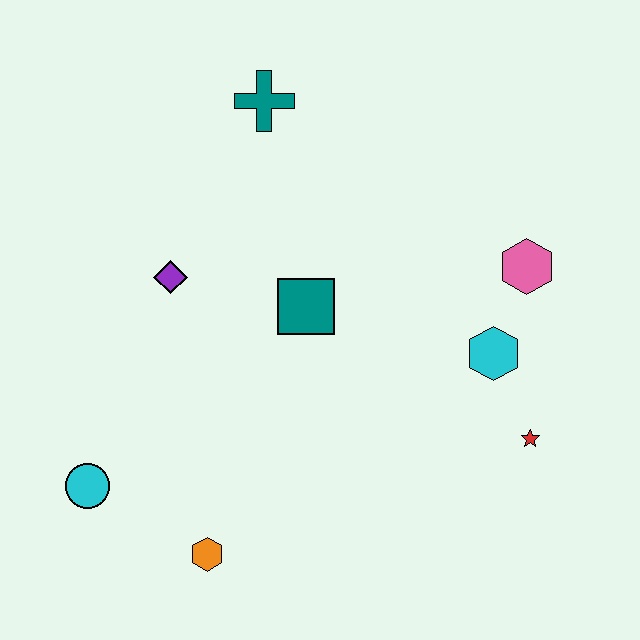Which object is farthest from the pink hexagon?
The cyan circle is farthest from the pink hexagon.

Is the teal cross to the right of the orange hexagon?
Yes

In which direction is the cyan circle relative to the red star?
The cyan circle is to the left of the red star.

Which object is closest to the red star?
The cyan hexagon is closest to the red star.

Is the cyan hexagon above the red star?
Yes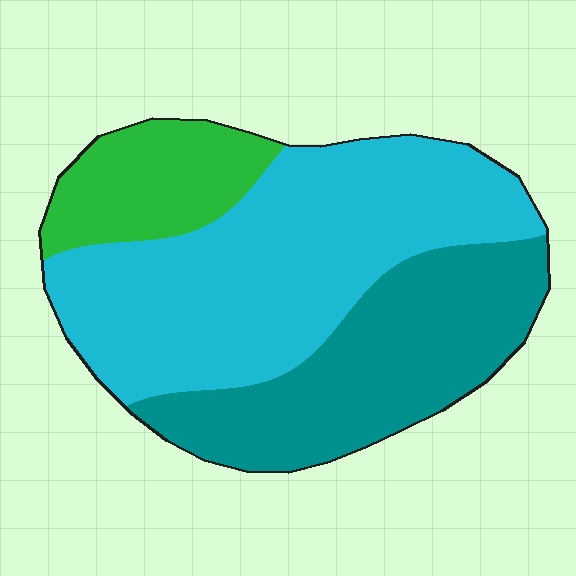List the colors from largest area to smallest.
From largest to smallest: cyan, teal, green.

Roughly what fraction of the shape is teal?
Teal takes up about one third (1/3) of the shape.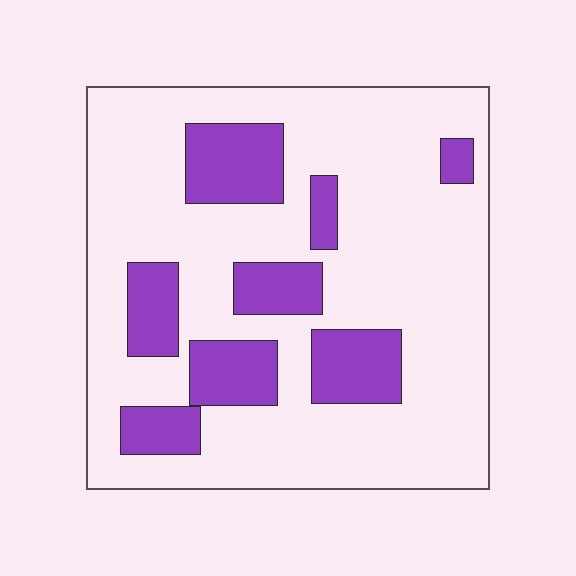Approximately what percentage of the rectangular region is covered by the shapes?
Approximately 25%.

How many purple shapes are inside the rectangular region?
8.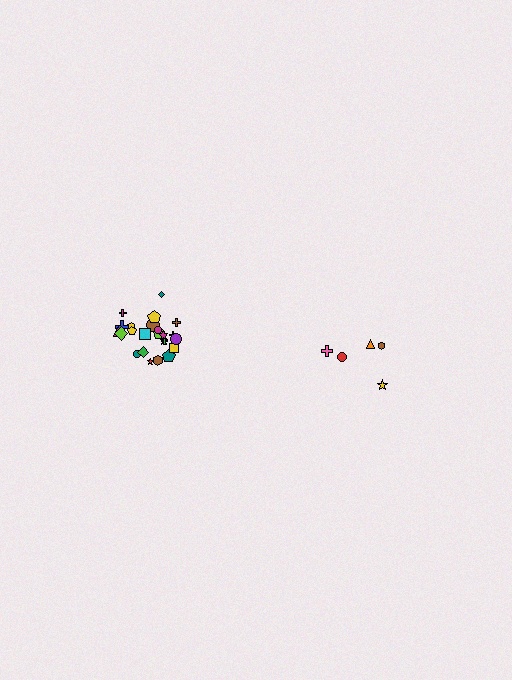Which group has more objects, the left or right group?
The left group.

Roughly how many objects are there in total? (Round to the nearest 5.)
Roughly 30 objects in total.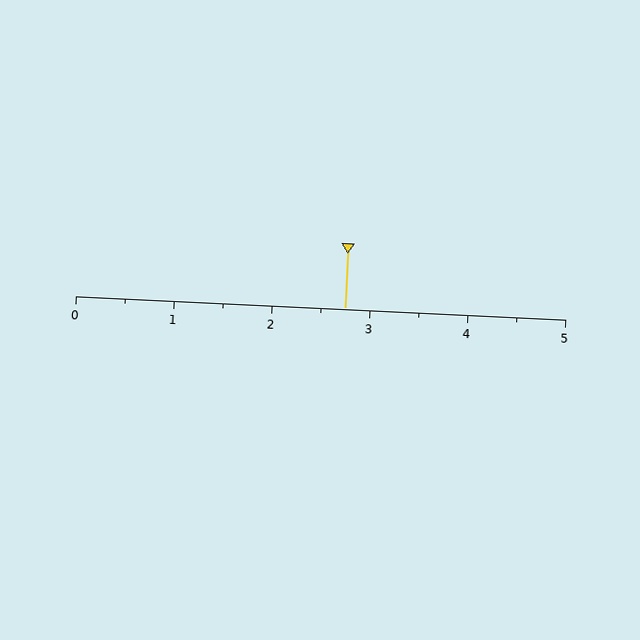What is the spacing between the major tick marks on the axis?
The major ticks are spaced 1 apart.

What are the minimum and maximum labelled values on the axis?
The axis runs from 0 to 5.